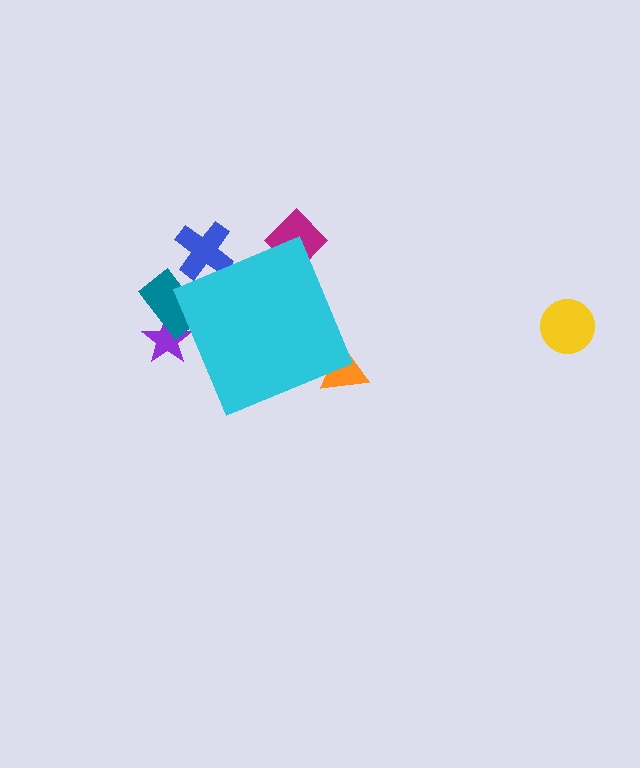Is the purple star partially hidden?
Yes, the purple star is partially hidden behind the cyan diamond.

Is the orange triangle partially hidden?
Yes, the orange triangle is partially hidden behind the cyan diamond.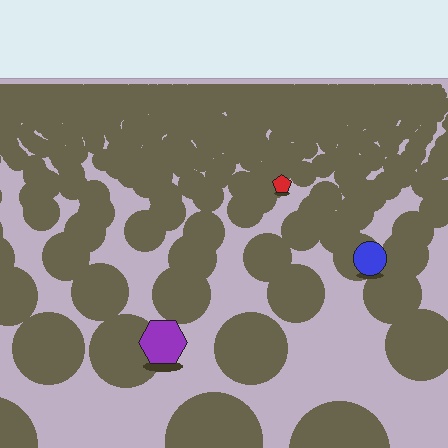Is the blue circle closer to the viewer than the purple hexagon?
No. The purple hexagon is closer — you can tell from the texture gradient: the ground texture is coarser near it.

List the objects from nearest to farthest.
From nearest to farthest: the purple hexagon, the blue circle, the red pentagon.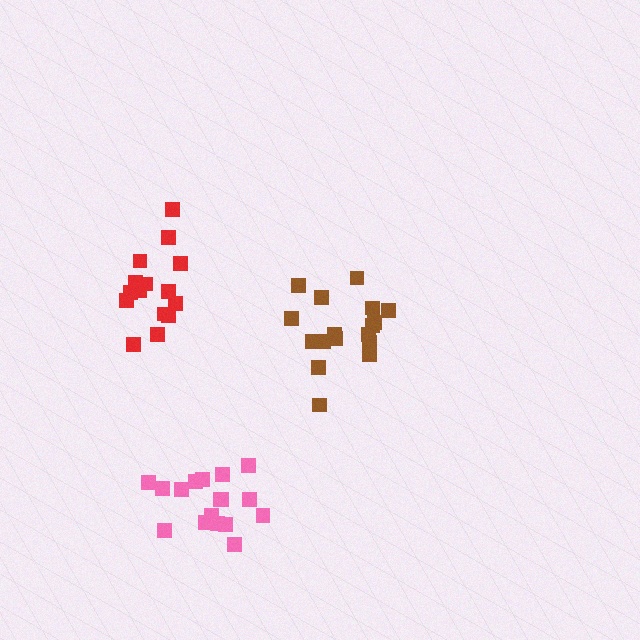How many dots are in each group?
Group 1: 17 dots, Group 2: 17 dots, Group 3: 15 dots (49 total).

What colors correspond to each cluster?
The clusters are colored: pink, brown, red.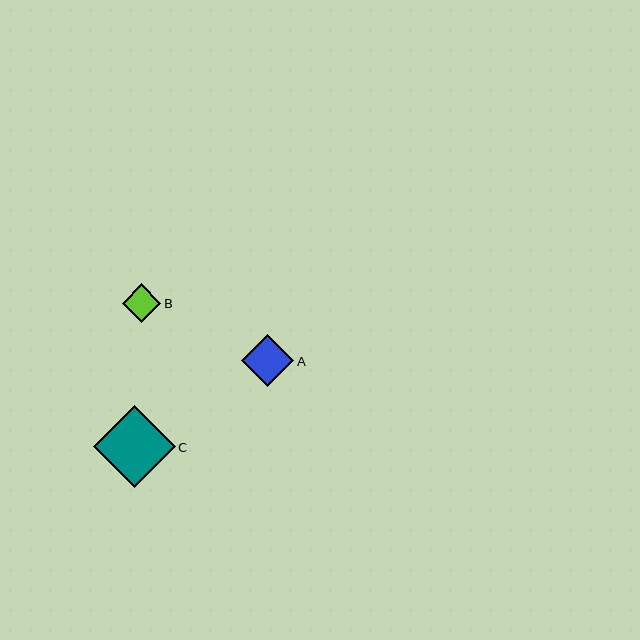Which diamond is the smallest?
Diamond B is the smallest with a size of approximately 38 pixels.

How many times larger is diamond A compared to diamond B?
Diamond A is approximately 1.4 times the size of diamond B.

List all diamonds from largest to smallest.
From largest to smallest: C, A, B.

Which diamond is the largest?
Diamond C is the largest with a size of approximately 82 pixels.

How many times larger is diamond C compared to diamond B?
Diamond C is approximately 2.1 times the size of diamond B.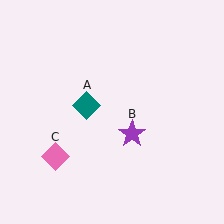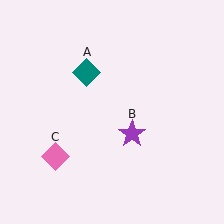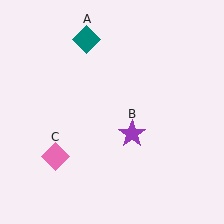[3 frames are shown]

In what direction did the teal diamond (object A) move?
The teal diamond (object A) moved up.